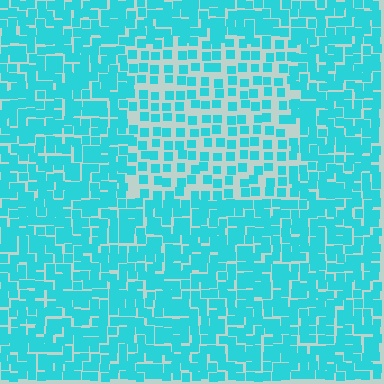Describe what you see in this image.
The image contains small cyan elements arranged at two different densities. A rectangle-shaped region is visible where the elements are less densely packed than the surrounding area.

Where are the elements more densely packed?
The elements are more densely packed outside the rectangle boundary.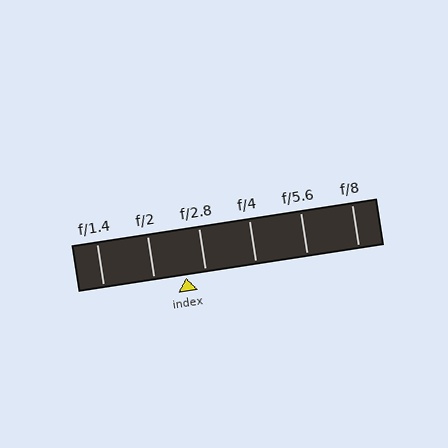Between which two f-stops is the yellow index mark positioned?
The index mark is between f/2 and f/2.8.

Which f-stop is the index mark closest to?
The index mark is closest to f/2.8.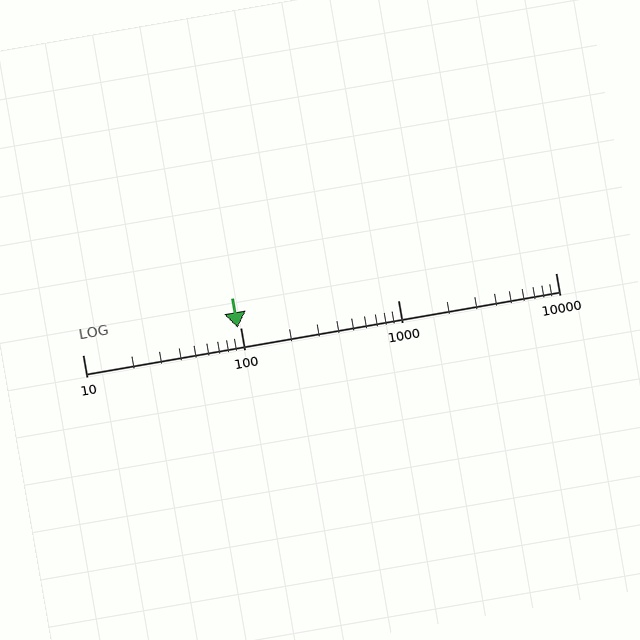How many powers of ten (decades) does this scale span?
The scale spans 3 decades, from 10 to 10000.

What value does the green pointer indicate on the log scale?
The pointer indicates approximately 96.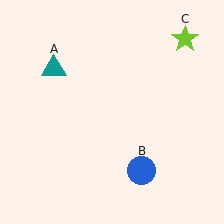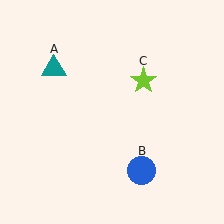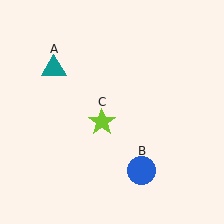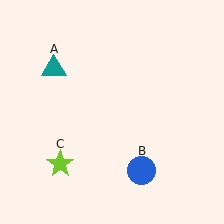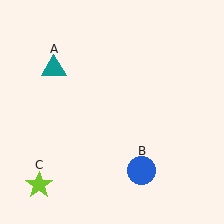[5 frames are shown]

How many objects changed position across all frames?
1 object changed position: lime star (object C).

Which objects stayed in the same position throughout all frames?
Teal triangle (object A) and blue circle (object B) remained stationary.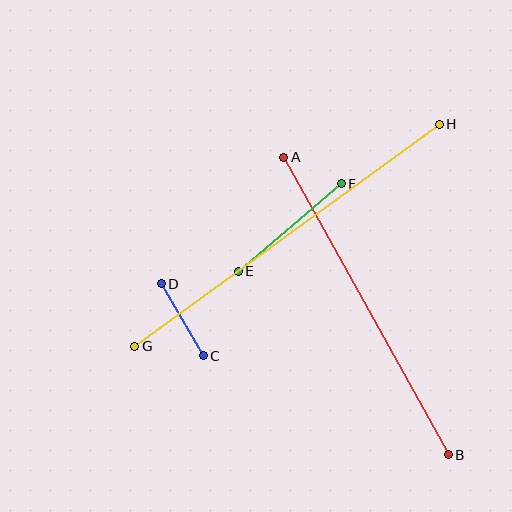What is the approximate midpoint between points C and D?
The midpoint is at approximately (182, 320) pixels.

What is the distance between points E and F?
The distance is approximately 135 pixels.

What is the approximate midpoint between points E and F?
The midpoint is at approximately (290, 227) pixels.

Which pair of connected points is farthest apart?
Points G and H are farthest apart.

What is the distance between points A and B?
The distance is approximately 340 pixels.